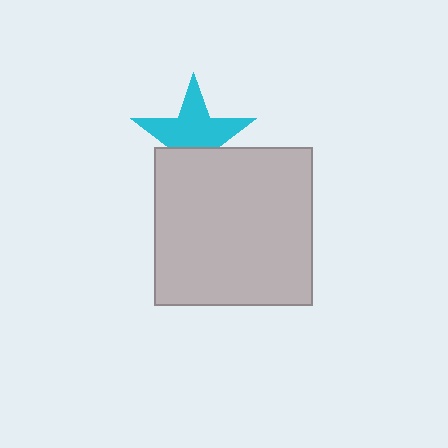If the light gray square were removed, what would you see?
You would see the complete cyan star.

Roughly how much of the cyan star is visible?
About half of it is visible (roughly 64%).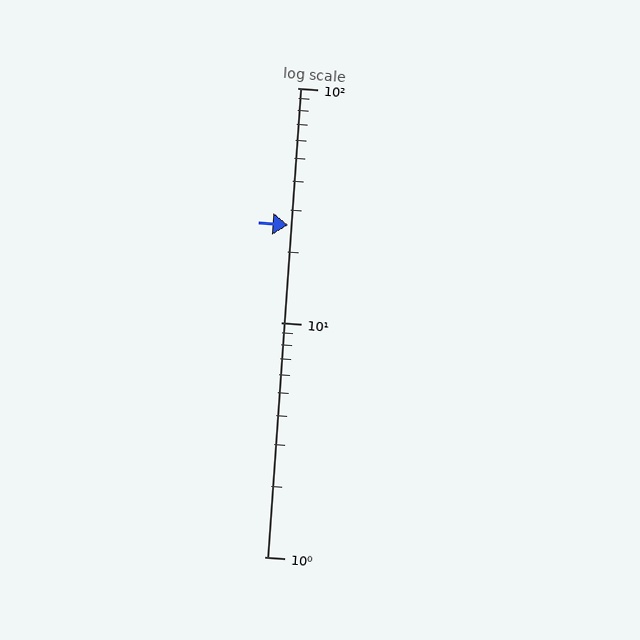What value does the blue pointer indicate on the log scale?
The pointer indicates approximately 26.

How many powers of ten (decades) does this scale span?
The scale spans 2 decades, from 1 to 100.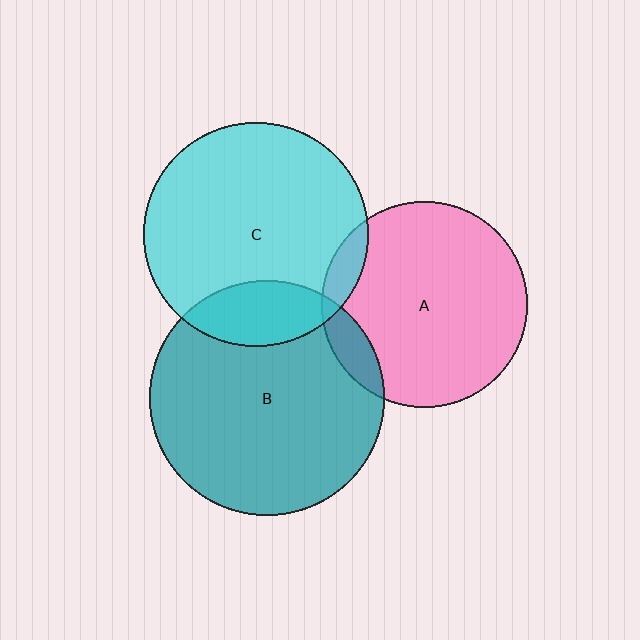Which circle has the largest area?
Circle B (teal).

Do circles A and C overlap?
Yes.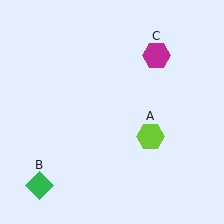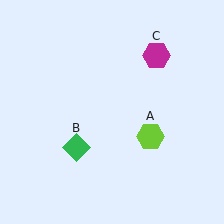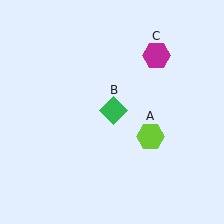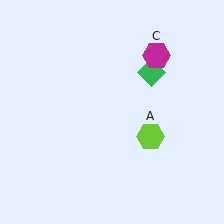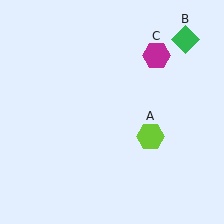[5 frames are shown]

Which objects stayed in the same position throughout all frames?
Lime hexagon (object A) and magenta hexagon (object C) remained stationary.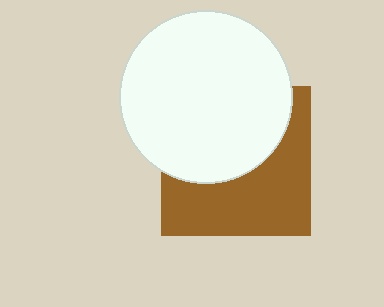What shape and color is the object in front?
The object in front is a white circle.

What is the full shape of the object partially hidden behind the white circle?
The partially hidden object is a brown square.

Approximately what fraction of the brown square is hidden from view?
Roughly 49% of the brown square is hidden behind the white circle.